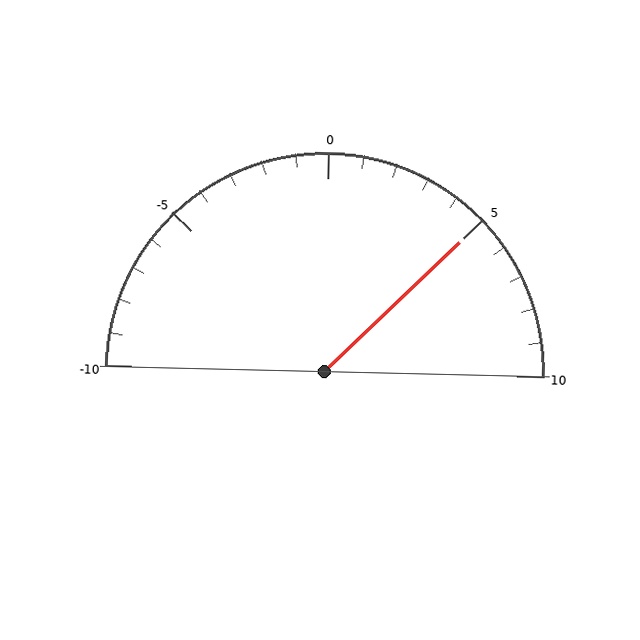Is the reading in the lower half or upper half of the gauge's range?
The reading is in the upper half of the range (-10 to 10).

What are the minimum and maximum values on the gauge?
The gauge ranges from -10 to 10.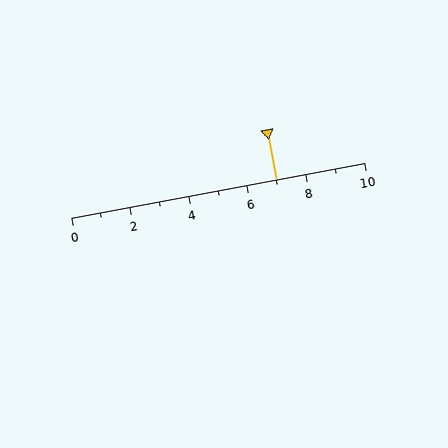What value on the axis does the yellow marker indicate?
The marker indicates approximately 7.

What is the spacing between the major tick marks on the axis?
The major ticks are spaced 2 apart.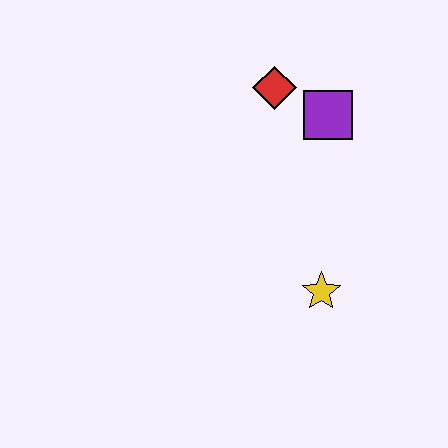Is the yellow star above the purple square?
No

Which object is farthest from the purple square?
The yellow star is farthest from the purple square.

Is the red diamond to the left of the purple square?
Yes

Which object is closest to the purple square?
The red diamond is closest to the purple square.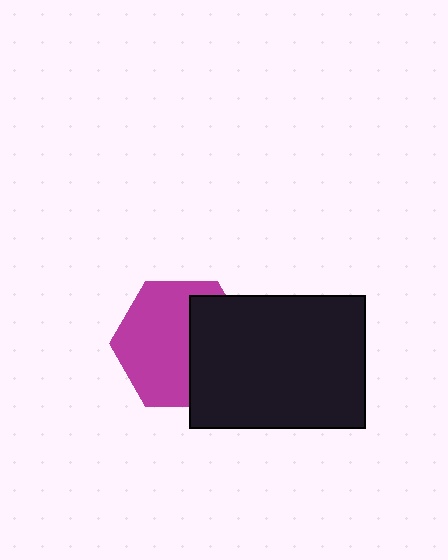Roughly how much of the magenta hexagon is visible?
About half of it is visible (roughly 61%).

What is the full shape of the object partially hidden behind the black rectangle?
The partially hidden object is a magenta hexagon.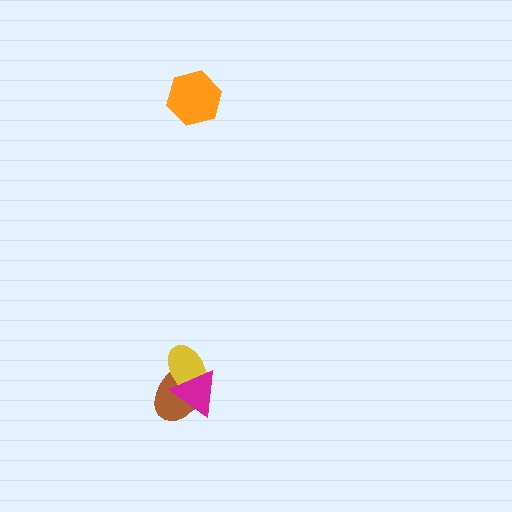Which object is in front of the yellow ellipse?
The magenta triangle is in front of the yellow ellipse.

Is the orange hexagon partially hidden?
No, no other shape covers it.